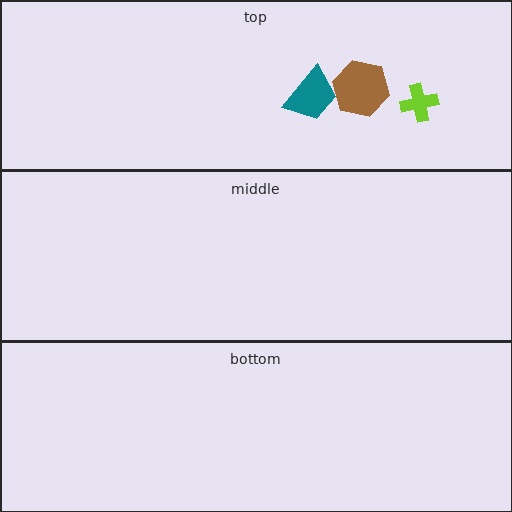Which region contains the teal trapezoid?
The top region.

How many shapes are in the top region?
3.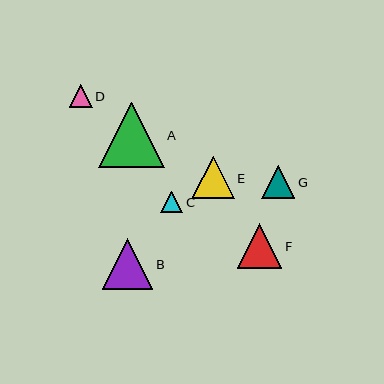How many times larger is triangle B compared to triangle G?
Triangle B is approximately 1.5 times the size of triangle G.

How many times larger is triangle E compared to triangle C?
Triangle E is approximately 1.9 times the size of triangle C.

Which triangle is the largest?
Triangle A is the largest with a size of approximately 66 pixels.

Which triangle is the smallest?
Triangle C is the smallest with a size of approximately 22 pixels.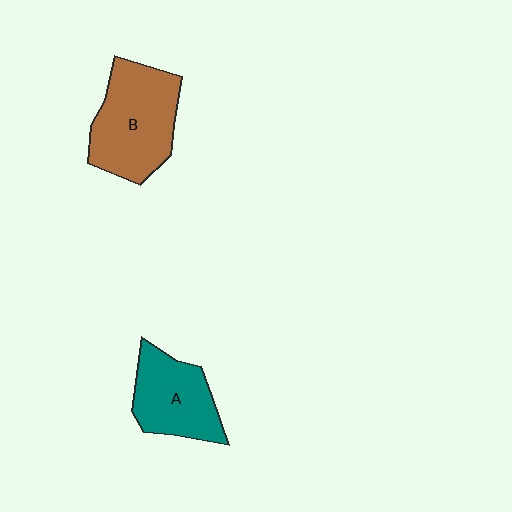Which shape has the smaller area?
Shape A (teal).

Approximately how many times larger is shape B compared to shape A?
Approximately 1.3 times.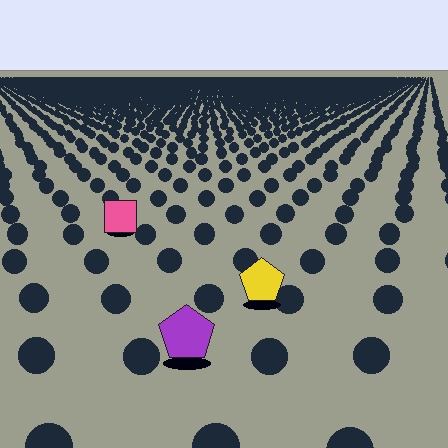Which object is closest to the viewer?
The purple pentagon is closest. The texture marks near it are larger and more spread out.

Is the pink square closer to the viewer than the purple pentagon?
No. The purple pentagon is closer — you can tell from the texture gradient: the ground texture is coarser near it.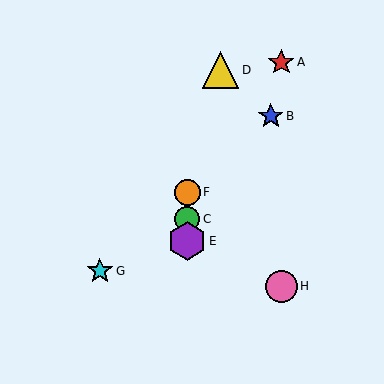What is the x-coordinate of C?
Object C is at x≈187.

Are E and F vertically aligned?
Yes, both are at x≈187.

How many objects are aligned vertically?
3 objects (C, E, F) are aligned vertically.